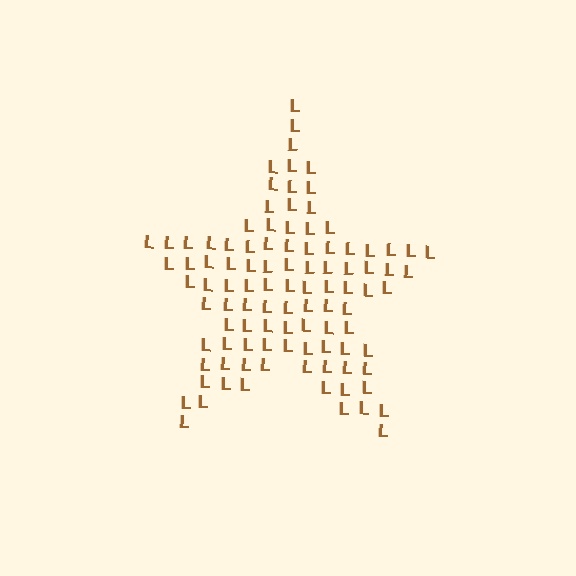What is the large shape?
The large shape is a star.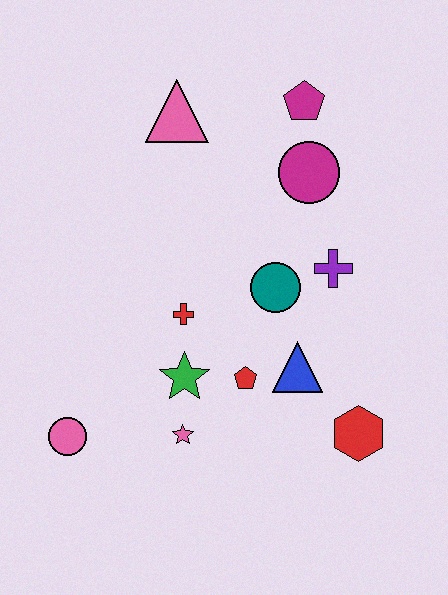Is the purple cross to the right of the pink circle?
Yes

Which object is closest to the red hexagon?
The blue triangle is closest to the red hexagon.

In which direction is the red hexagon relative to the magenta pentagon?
The red hexagon is below the magenta pentagon.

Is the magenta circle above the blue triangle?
Yes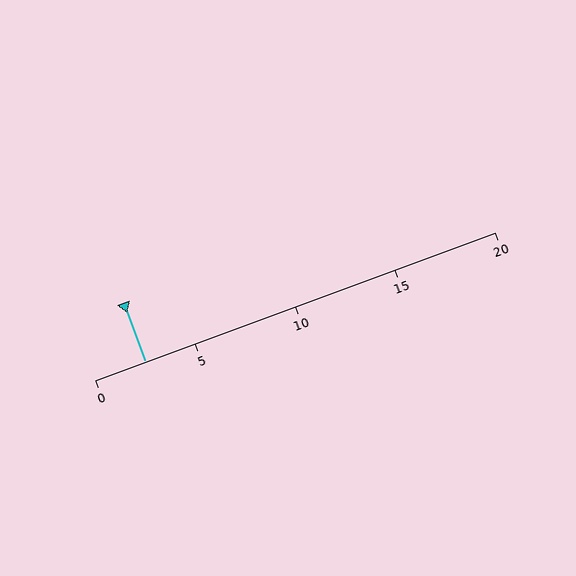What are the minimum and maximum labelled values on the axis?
The axis runs from 0 to 20.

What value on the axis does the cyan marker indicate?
The marker indicates approximately 2.5.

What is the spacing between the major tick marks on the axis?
The major ticks are spaced 5 apart.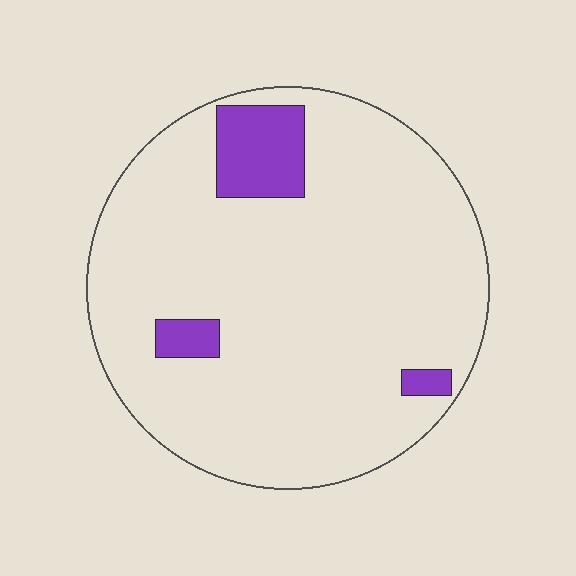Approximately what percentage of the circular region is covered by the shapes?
Approximately 10%.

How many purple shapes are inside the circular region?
3.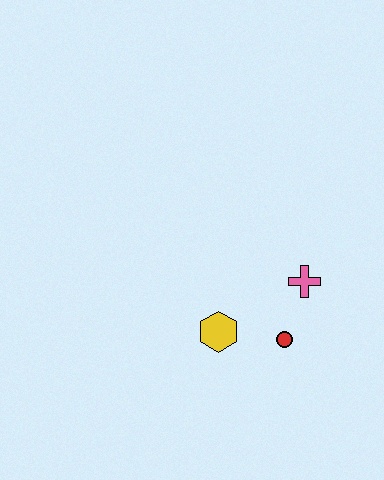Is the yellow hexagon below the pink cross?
Yes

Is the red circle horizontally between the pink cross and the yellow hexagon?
Yes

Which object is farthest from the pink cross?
The yellow hexagon is farthest from the pink cross.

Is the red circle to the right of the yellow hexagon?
Yes